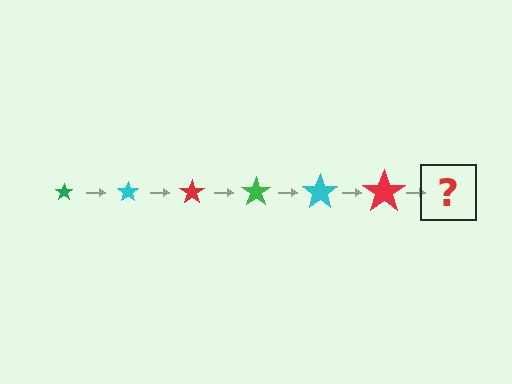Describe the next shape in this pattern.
It should be a green star, larger than the previous one.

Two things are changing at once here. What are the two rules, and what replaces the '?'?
The two rules are that the star grows larger each step and the color cycles through green, cyan, and red. The '?' should be a green star, larger than the previous one.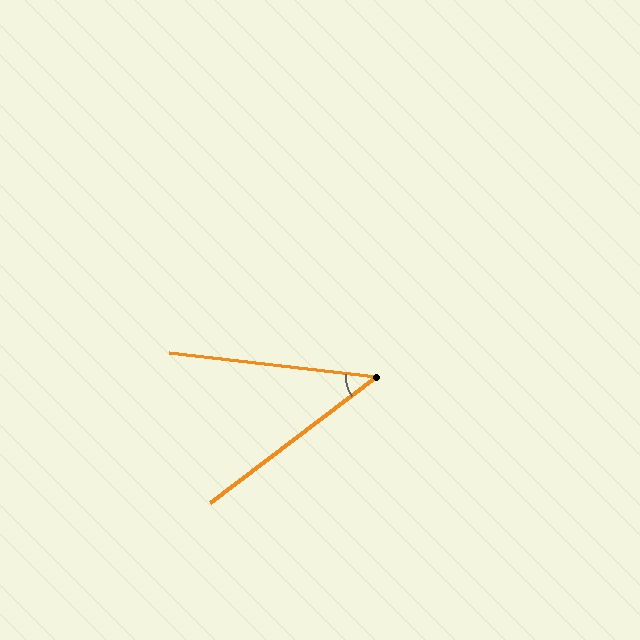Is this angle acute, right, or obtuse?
It is acute.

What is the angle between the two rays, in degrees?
Approximately 44 degrees.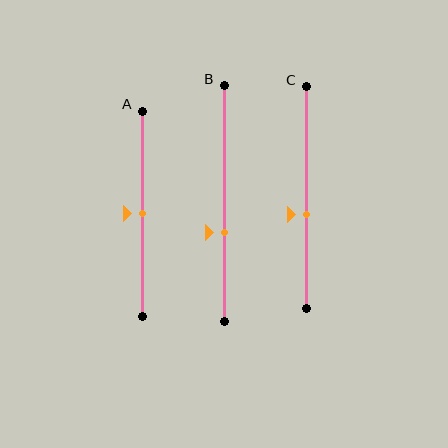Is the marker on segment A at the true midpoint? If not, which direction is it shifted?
Yes, the marker on segment A is at the true midpoint.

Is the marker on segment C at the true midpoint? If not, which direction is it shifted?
No, the marker on segment C is shifted downward by about 8% of the segment length.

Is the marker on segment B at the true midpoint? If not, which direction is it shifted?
No, the marker on segment B is shifted downward by about 12% of the segment length.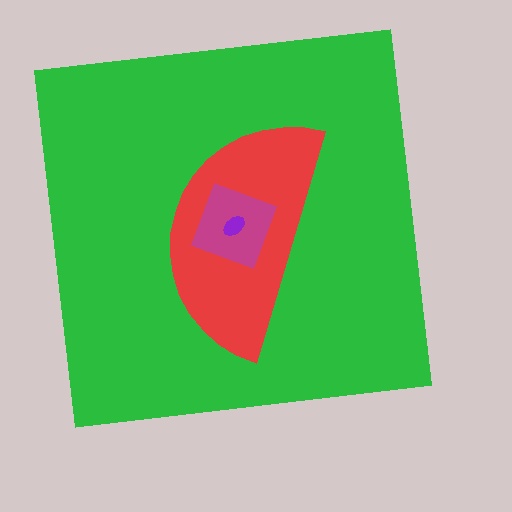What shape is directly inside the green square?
The red semicircle.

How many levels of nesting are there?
4.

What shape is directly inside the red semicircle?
The magenta diamond.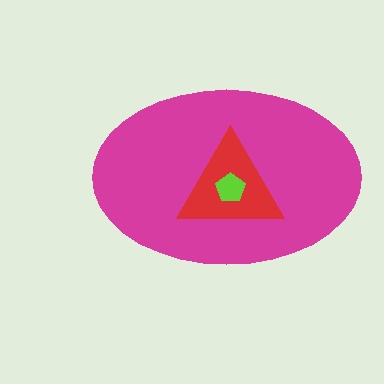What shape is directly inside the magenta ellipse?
The red triangle.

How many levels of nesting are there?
3.